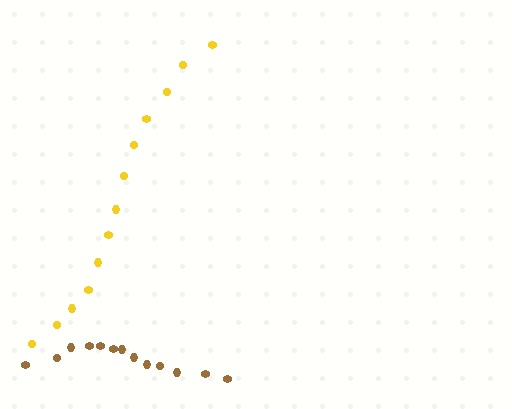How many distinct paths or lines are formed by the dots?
There are 2 distinct paths.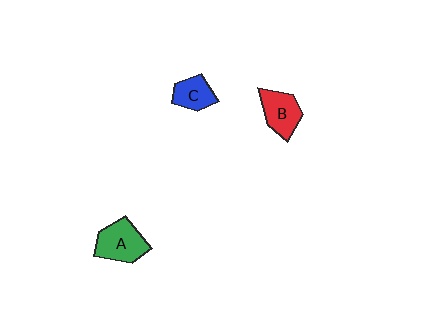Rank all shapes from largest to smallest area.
From largest to smallest: A (green), B (red), C (blue).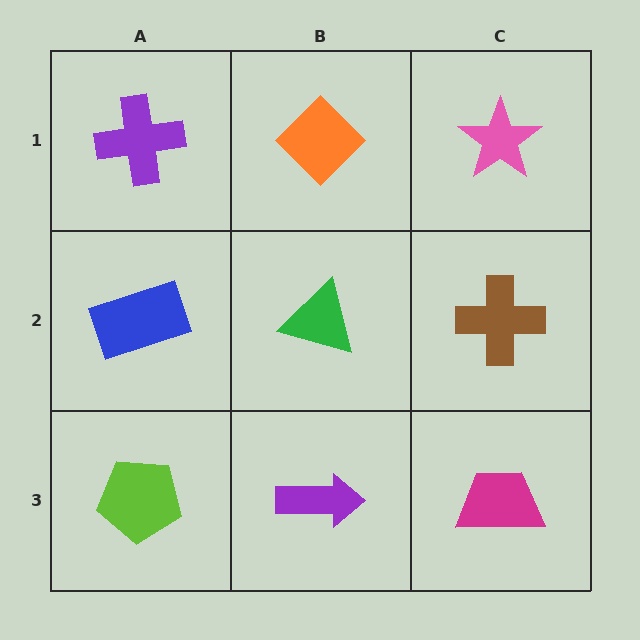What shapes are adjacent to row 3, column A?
A blue rectangle (row 2, column A), a purple arrow (row 3, column B).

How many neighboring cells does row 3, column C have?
2.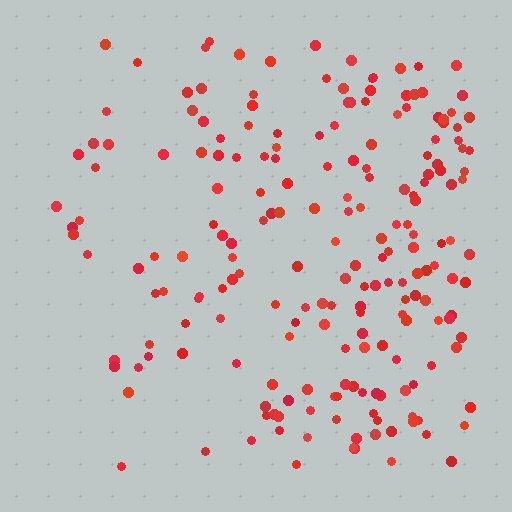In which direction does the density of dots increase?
From left to right, with the right side densest.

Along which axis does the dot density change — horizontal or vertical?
Horizontal.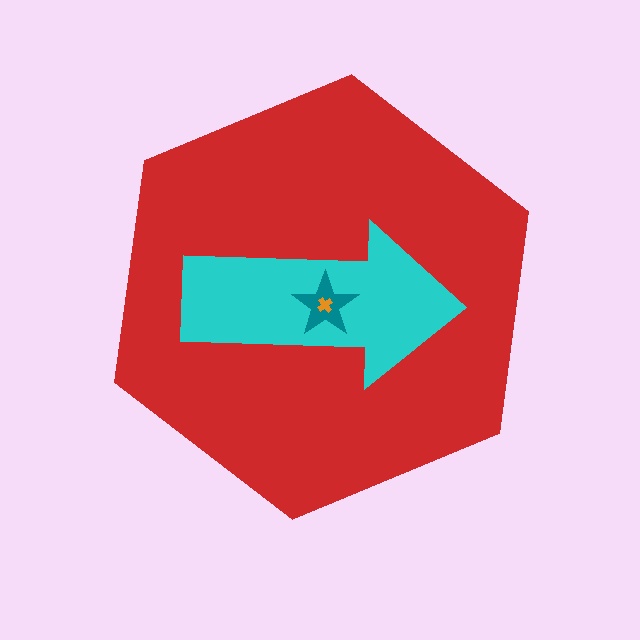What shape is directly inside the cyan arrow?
The teal star.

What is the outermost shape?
The red hexagon.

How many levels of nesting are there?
4.